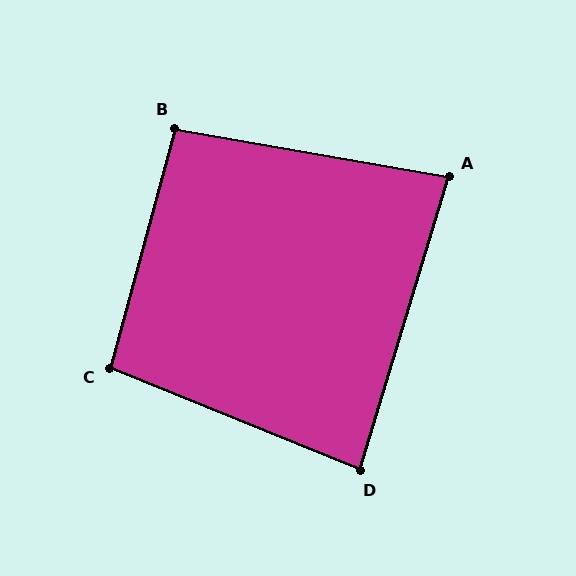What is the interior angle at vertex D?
Approximately 85 degrees (acute).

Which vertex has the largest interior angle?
C, at approximately 97 degrees.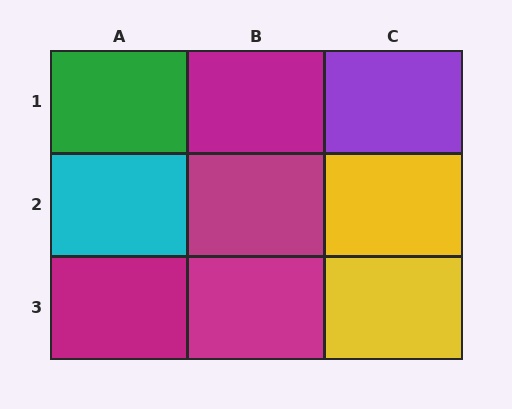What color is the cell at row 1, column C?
Purple.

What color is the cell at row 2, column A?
Cyan.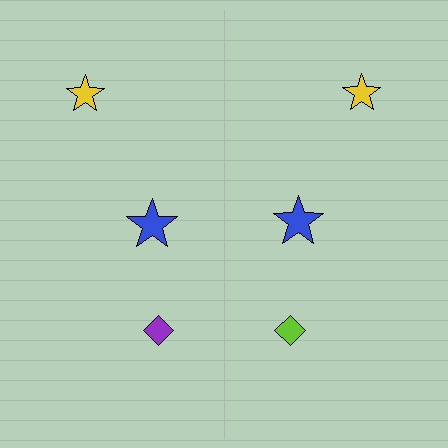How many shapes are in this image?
There are 6 shapes in this image.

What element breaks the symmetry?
The lime diamond on the right side breaks the symmetry — its mirror counterpart is purple.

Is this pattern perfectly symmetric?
No, the pattern is not perfectly symmetric. The lime diamond on the right side breaks the symmetry — its mirror counterpart is purple.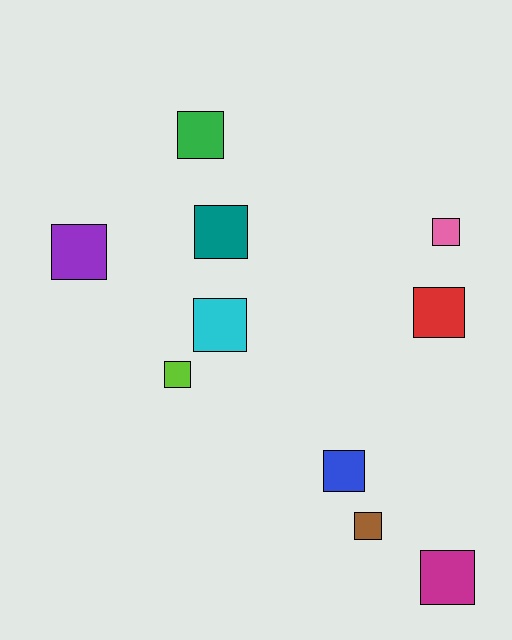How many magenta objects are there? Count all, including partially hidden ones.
There is 1 magenta object.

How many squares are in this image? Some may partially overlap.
There are 10 squares.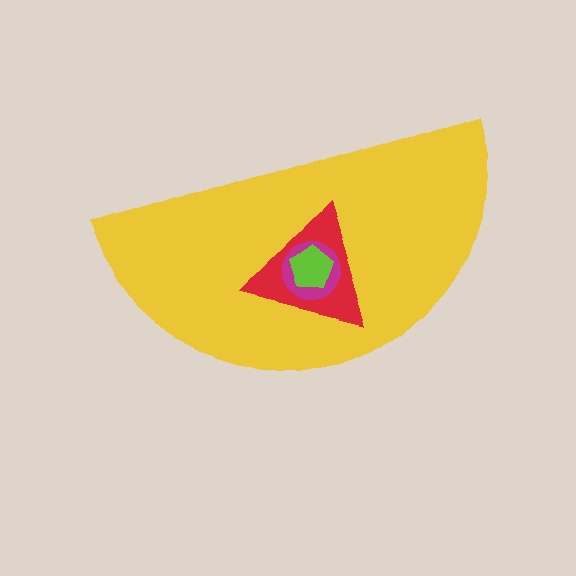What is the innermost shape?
The lime pentagon.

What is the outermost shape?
The yellow semicircle.